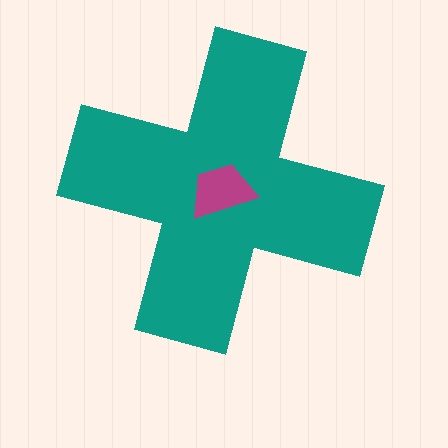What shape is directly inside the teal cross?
The magenta trapezoid.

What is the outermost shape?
The teal cross.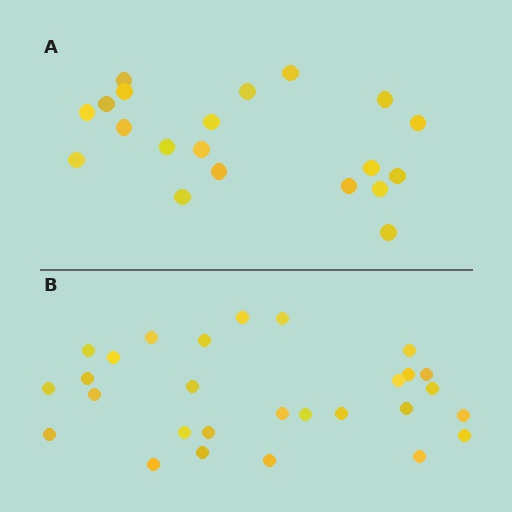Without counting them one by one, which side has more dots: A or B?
Region B (the bottom region) has more dots.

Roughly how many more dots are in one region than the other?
Region B has roughly 8 or so more dots than region A.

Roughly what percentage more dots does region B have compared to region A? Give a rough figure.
About 40% more.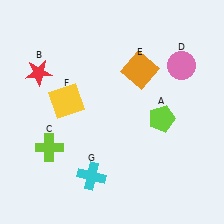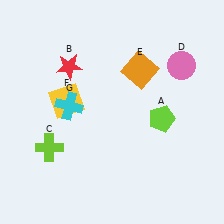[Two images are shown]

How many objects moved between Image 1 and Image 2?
2 objects moved between the two images.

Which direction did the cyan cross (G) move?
The cyan cross (G) moved up.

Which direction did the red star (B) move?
The red star (B) moved right.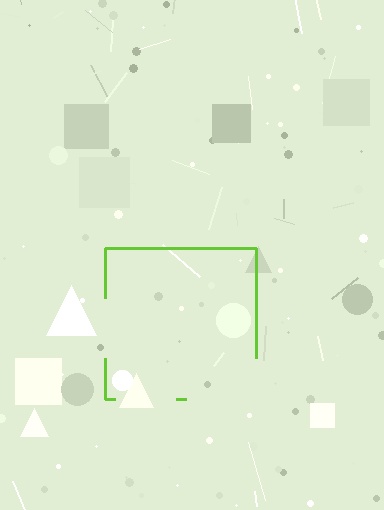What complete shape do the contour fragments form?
The contour fragments form a square.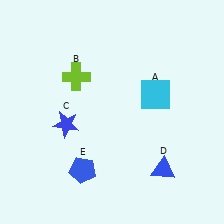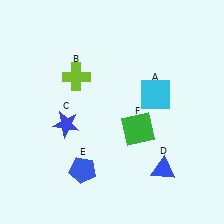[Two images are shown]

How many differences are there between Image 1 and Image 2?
There is 1 difference between the two images.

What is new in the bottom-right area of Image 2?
A green square (F) was added in the bottom-right area of Image 2.